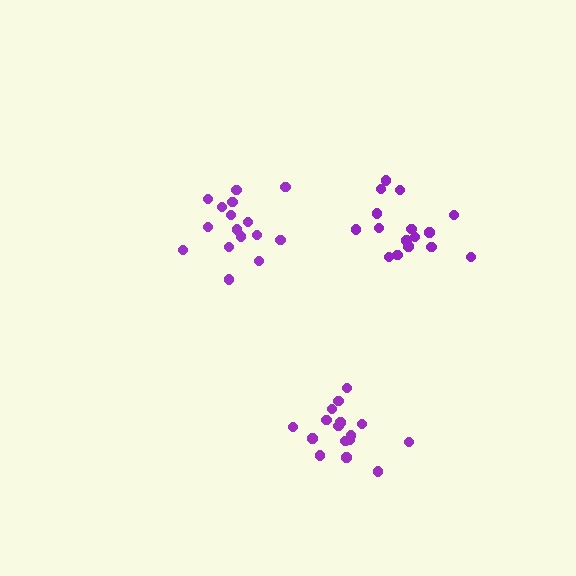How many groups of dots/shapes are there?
There are 3 groups.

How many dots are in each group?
Group 1: 16 dots, Group 2: 16 dots, Group 3: 16 dots (48 total).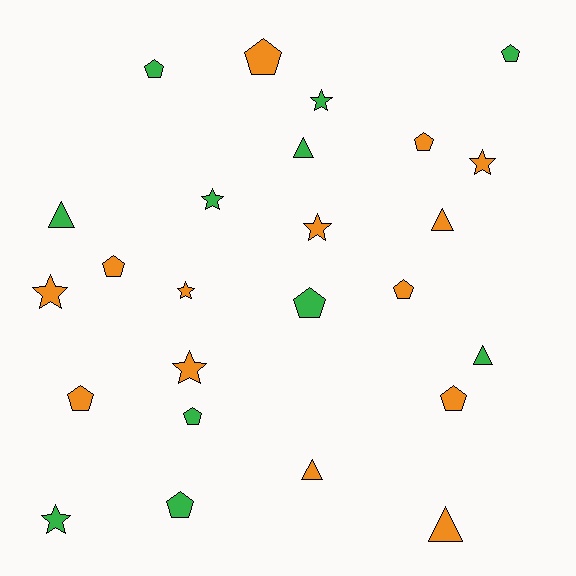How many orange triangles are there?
There are 3 orange triangles.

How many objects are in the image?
There are 25 objects.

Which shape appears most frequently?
Pentagon, with 11 objects.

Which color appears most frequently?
Orange, with 14 objects.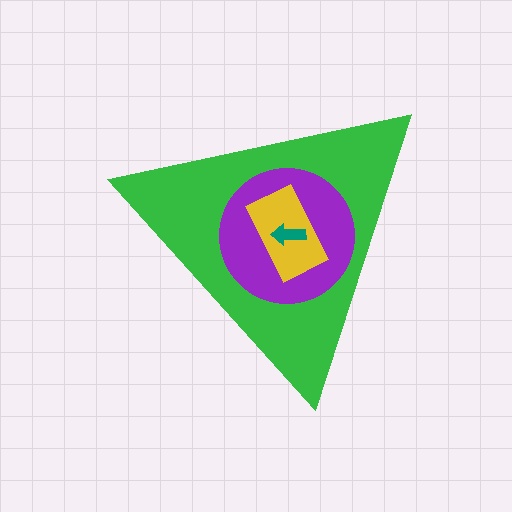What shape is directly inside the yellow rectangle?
The teal arrow.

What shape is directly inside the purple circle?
The yellow rectangle.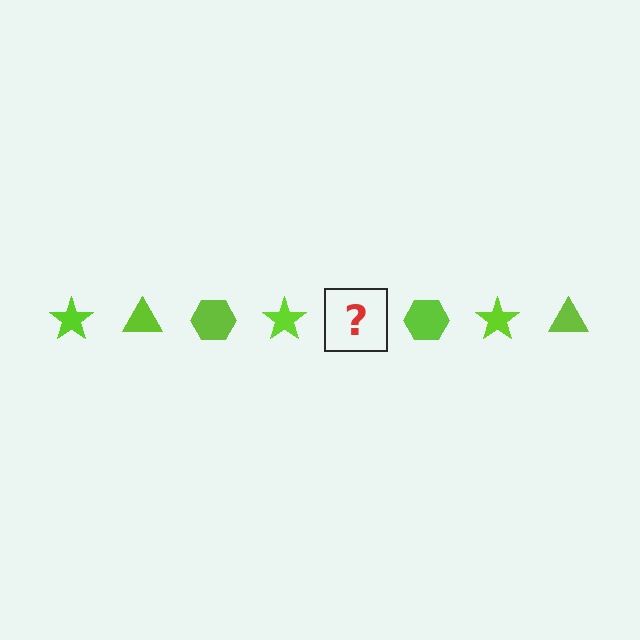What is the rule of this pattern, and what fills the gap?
The rule is that the pattern cycles through star, triangle, hexagon shapes in lime. The gap should be filled with a lime triangle.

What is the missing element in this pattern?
The missing element is a lime triangle.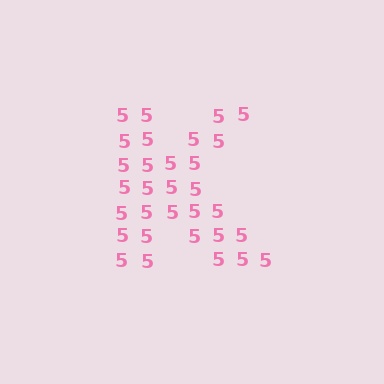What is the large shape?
The large shape is the letter K.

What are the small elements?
The small elements are digit 5's.